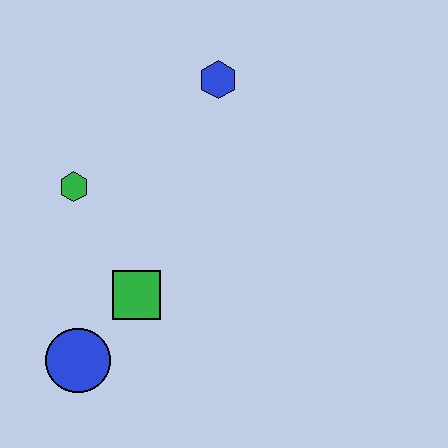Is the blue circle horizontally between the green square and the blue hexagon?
No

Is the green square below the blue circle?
No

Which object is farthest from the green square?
The blue hexagon is farthest from the green square.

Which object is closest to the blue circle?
The green square is closest to the blue circle.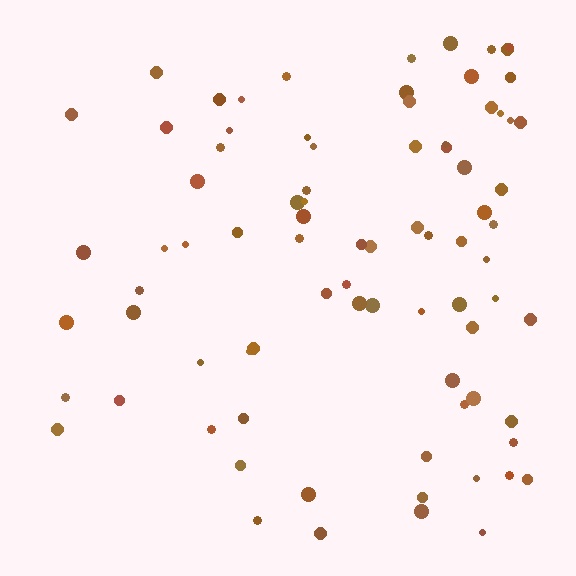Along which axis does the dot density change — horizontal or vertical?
Horizontal.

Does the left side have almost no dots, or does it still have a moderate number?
Still a moderate number, just noticeably fewer than the right.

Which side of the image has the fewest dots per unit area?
The left.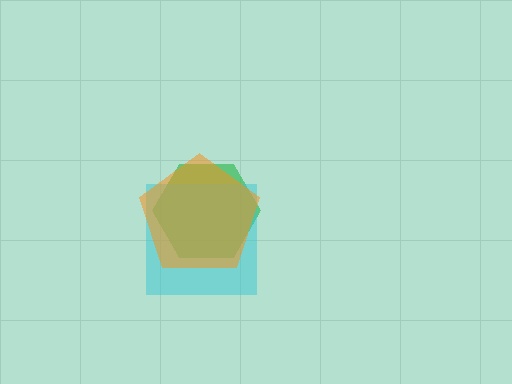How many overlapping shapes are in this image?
There are 3 overlapping shapes in the image.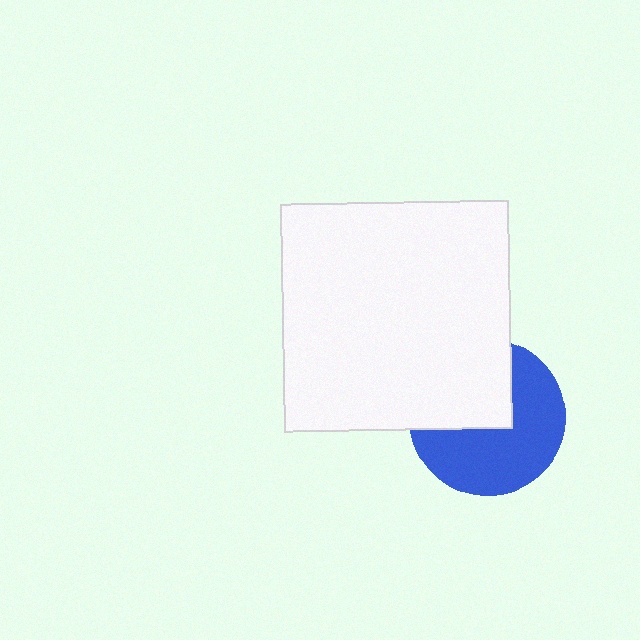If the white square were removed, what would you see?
You would see the complete blue circle.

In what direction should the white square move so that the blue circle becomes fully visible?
The white square should move toward the upper-left. That is the shortest direction to clear the overlap and leave the blue circle fully visible.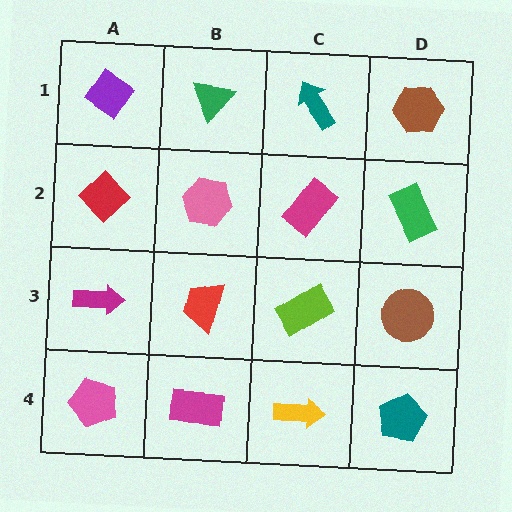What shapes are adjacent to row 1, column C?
A magenta rectangle (row 2, column C), a green triangle (row 1, column B), a brown hexagon (row 1, column D).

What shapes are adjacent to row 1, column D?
A green rectangle (row 2, column D), a teal arrow (row 1, column C).